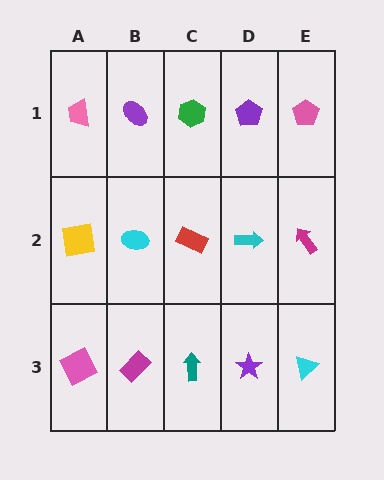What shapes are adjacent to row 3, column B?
A cyan ellipse (row 2, column B), a pink square (row 3, column A), a teal arrow (row 3, column C).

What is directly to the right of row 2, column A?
A cyan ellipse.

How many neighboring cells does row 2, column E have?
3.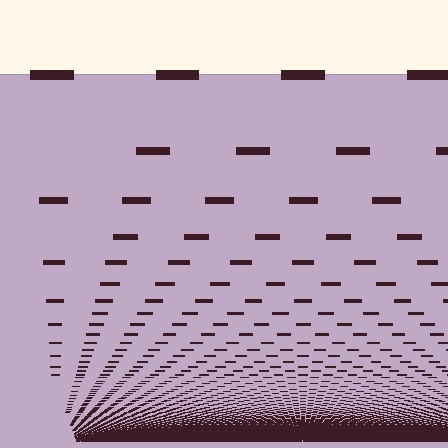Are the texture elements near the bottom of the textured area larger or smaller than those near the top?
Smaller. The gradient is inverted — elements near the bottom are smaller and denser.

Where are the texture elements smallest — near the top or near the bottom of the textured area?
Near the bottom.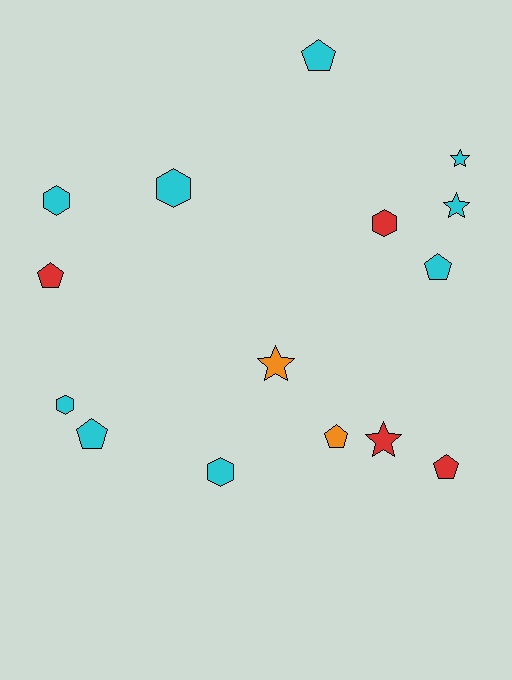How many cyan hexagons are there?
There are 4 cyan hexagons.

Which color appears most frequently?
Cyan, with 9 objects.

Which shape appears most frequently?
Pentagon, with 6 objects.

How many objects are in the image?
There are 15 objects.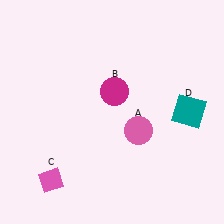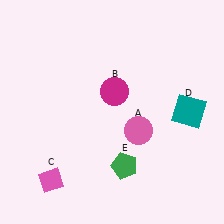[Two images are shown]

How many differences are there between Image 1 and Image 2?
There is 1 difference between the two images.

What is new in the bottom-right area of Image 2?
A green pentagon (E) was added in the bottom-right area of Image 2.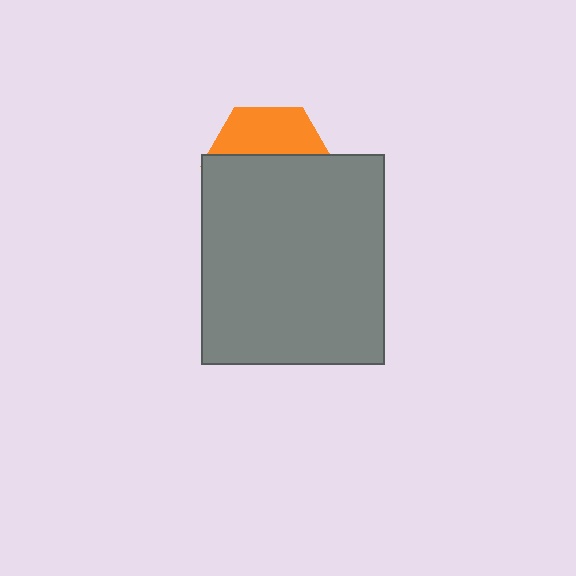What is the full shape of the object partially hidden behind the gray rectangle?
The partially hidden object is an orange hexagon.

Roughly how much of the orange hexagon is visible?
A small part of it is visible (roughly 36%).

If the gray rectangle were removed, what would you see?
You would see the complete orange hexagon.